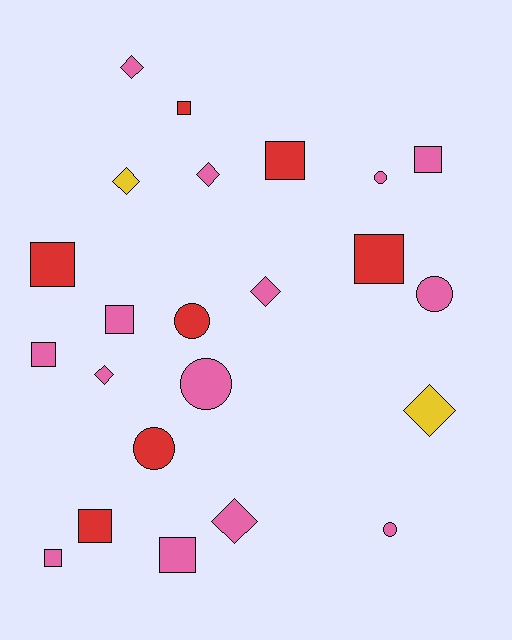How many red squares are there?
There are 5 red squares.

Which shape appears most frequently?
Square, with 10 objects.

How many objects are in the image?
There are 23 objects.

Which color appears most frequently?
Pink, with 14 objects.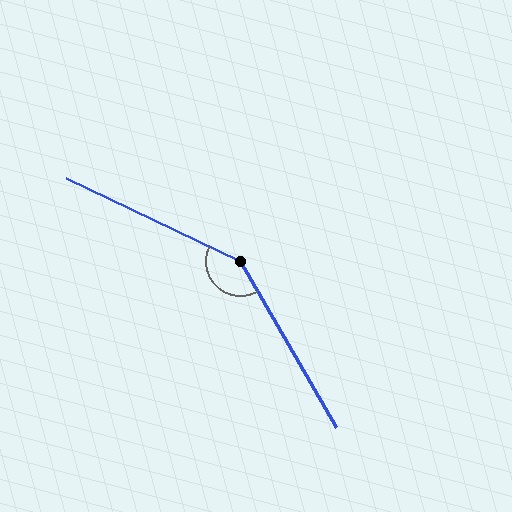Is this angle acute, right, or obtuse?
It is obtuse.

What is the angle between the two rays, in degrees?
Approximately 145 degrees.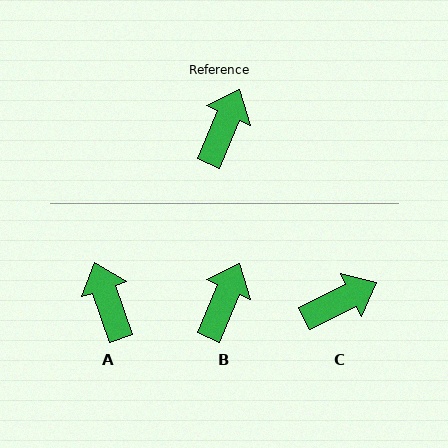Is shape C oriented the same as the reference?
No, it is off by about 40 degrees.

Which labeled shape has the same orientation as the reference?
B.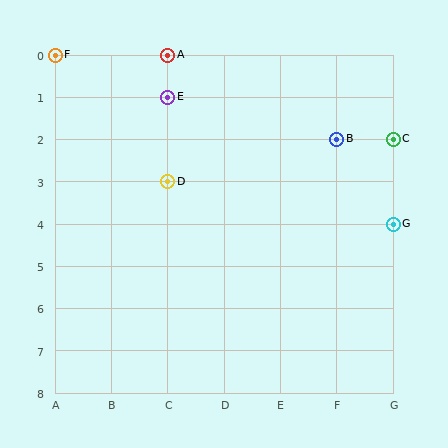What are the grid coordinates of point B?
Point B is at grid coordinates (F, 2).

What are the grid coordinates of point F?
Point F is at grid coordinates (A, 0).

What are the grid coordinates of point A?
Point A is at grid coordinates (C, 0).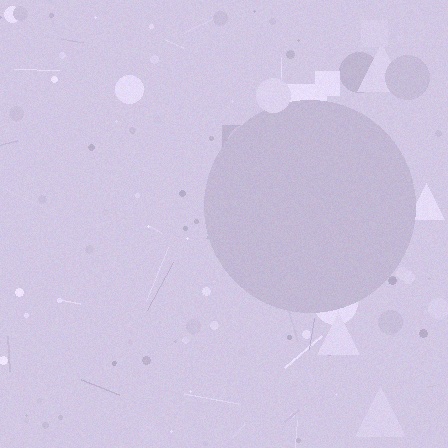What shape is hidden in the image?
A circle is hidden in the image.